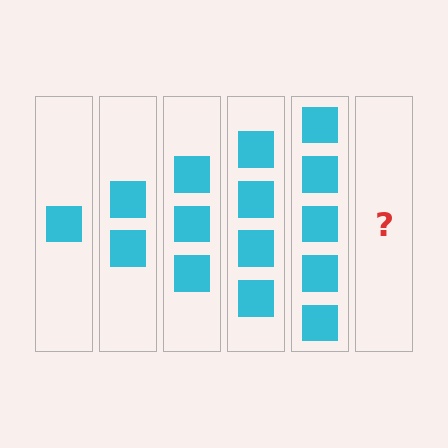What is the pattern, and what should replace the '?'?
The pattern is that each step adds one more square. The '?' should be 6 squares.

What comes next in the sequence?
The next element should be 6 squares.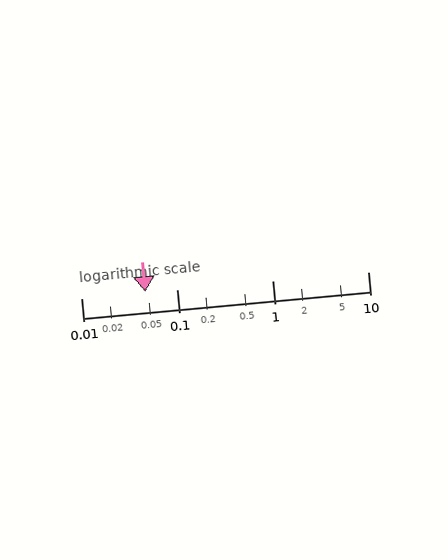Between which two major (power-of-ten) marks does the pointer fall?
The pointer is between 0.01 and 0.1.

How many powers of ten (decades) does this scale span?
The scale spans 3 decades, from 0.01 to 10.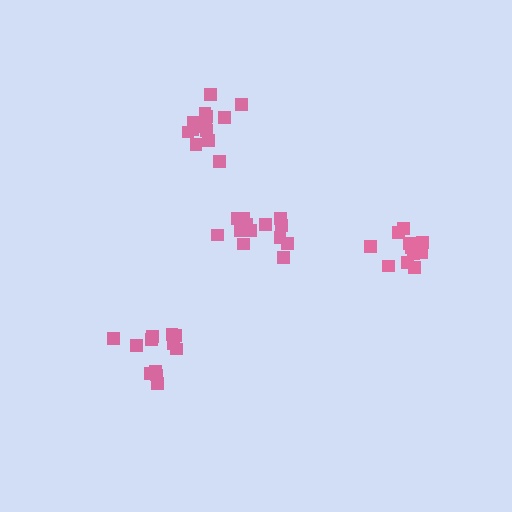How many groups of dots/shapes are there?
There are 4 groups.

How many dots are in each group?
Group 1: 12 dots, Group 2: 14 dots, Group 3: 13 dots, Group 4: 12 dots (51 total).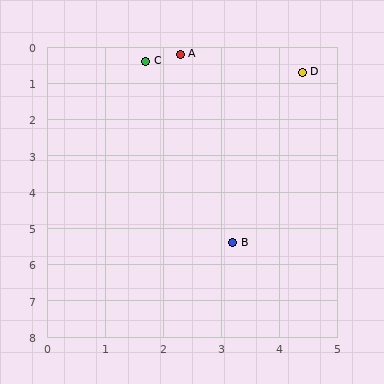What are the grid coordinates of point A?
Point A is at approximately (2.3, 0.2).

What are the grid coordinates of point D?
Point D is at approximately (4.4, 0.7).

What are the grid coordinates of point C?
Point C is at approximately (1.7, 0.4).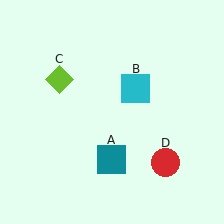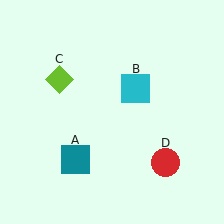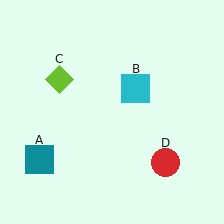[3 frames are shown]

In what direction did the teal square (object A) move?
The teal square (object A) moved left.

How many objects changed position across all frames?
1 object changed position: teal square (object A).